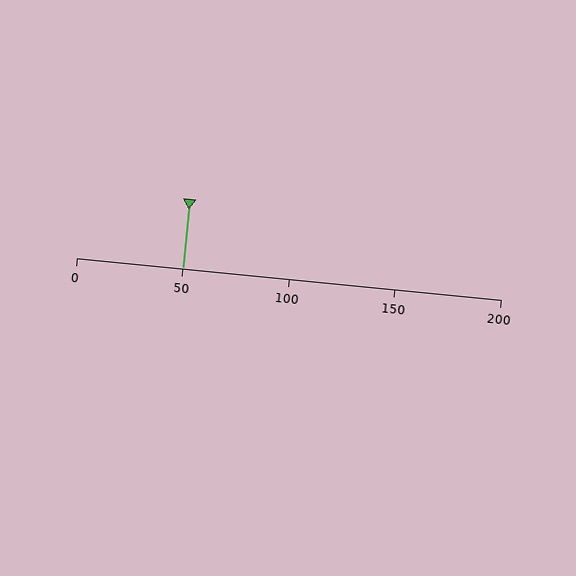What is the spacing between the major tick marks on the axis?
The major ticks are spaced 50 apart.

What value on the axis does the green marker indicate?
The marker indicates approximately 50.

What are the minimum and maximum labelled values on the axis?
The axis runs from 0 to 200.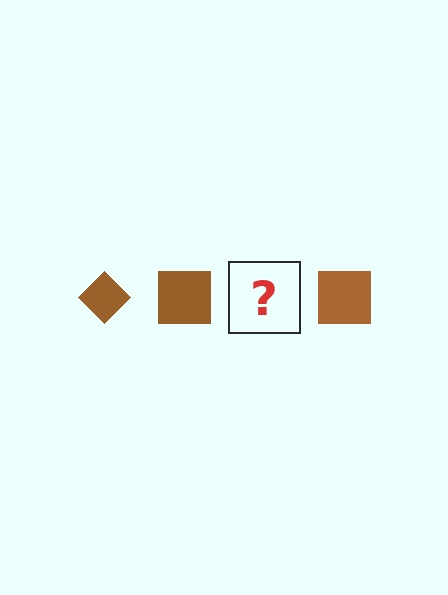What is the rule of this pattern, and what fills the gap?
The rule is that the pattern cycles through diamond, square shapes in brown. The gap should be filled with a brown diamond.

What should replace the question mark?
The question mark should be replaced with a brown diamond.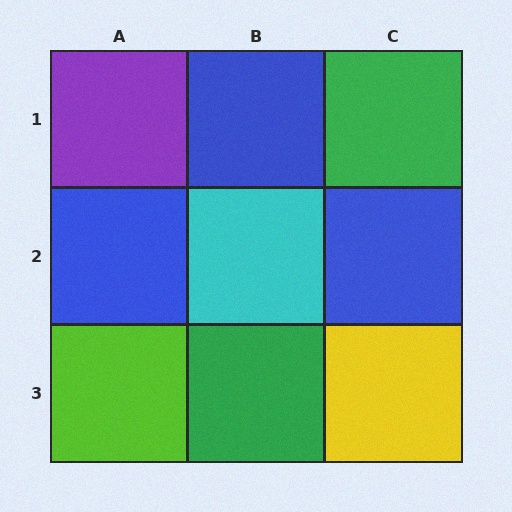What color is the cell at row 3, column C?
Yellow.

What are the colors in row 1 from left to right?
Purple, blue, green.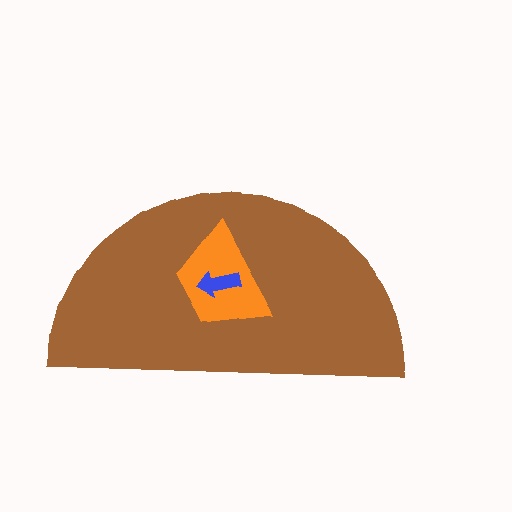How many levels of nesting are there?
3.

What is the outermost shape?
The brown semicircle.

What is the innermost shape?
The blue arrow.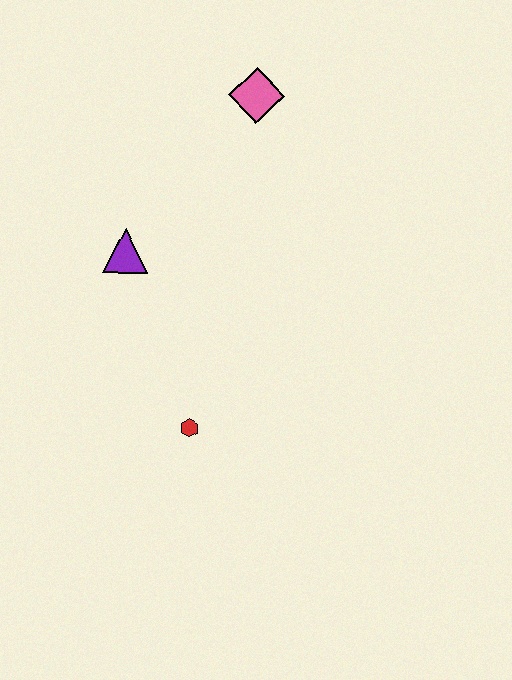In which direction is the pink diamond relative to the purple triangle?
The pink diamond is above the purple triangle.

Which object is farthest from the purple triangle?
The pink diamond is farthest from the purple triangle.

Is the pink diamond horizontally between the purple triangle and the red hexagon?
No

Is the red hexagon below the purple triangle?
Yes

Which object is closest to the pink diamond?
The purple triangle is closest to the pink diamond.